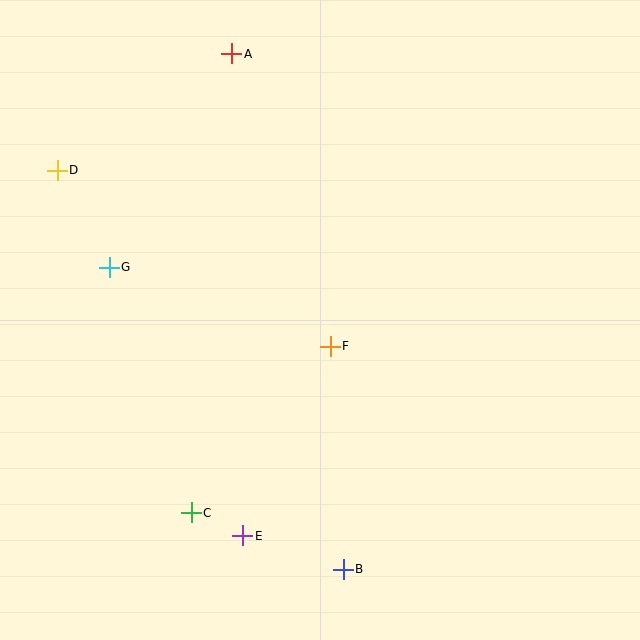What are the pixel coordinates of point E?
Point E is at (243, 536).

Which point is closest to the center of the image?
Point F at (330, 346) is closest to the center.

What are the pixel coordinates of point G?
Point G is at (109, 267).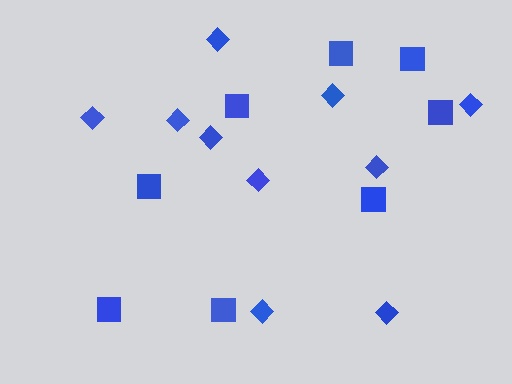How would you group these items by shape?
There are 2 groups: one group of diamonds (10) and one group of squares (8).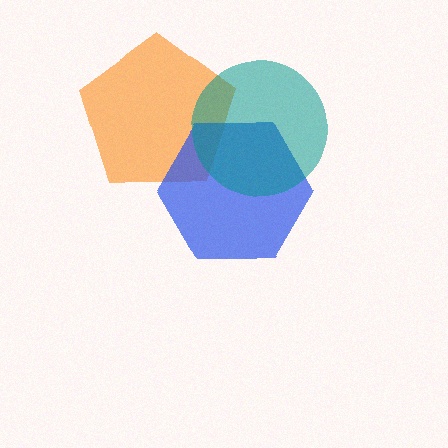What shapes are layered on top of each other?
The layered shapes are: an orange pentagon, a blue hexagon, a teal circle.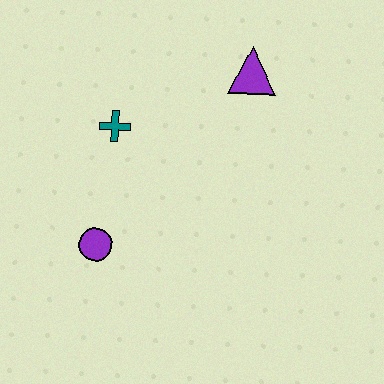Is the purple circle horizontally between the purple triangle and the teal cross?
No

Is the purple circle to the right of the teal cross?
No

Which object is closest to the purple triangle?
The teal cross is closest to the purple triangle.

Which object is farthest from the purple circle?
The purple triangle is farthest from the purple circle.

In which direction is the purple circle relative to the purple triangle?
The purple circle is below the purple triangle.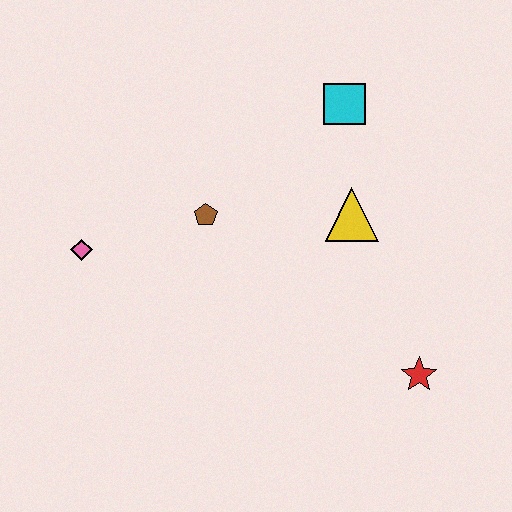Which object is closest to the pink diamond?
The brown pentagon is closest to the pink diamond.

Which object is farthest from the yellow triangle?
The pink diamond is farthest from the yellow triangle.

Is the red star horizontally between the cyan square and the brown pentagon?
No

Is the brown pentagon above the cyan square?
No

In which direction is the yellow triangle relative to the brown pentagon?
The yellow triangle is to the right of the brown pentagon.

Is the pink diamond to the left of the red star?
Yes